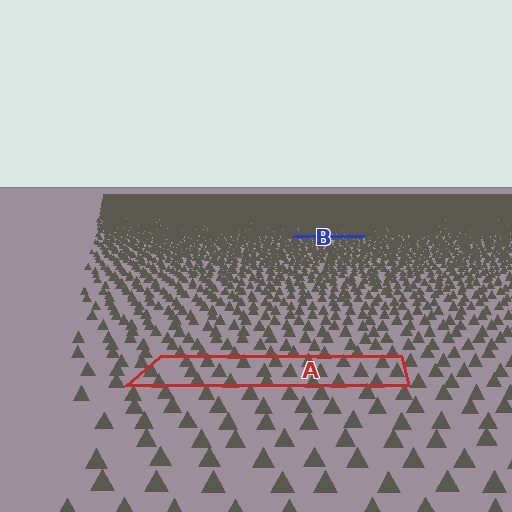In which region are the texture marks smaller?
The texture marks are smaller in region B, because it is farther away.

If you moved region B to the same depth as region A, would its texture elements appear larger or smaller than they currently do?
They would appear larger. At a closer depth, the same texture elements are projected at a bigger on-screen size.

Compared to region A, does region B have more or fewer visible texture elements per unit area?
Region B has more texture elements per unit area — they are packed more densely because it is farther away.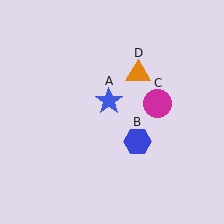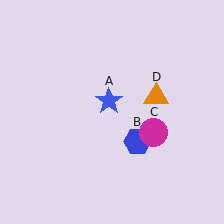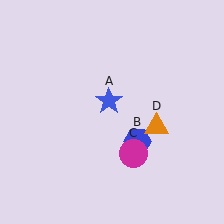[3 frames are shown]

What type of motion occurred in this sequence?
The magenta circle (object C), orange triangle (object D) rotated clockwise around the center of the scene.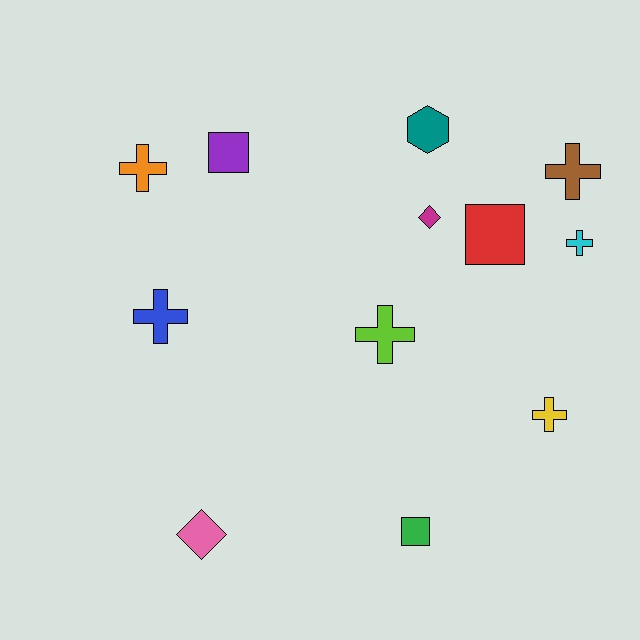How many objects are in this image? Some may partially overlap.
There are 12 objects.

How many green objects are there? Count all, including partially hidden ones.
There is 1 green object.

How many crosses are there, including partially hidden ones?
There are 6 crosses.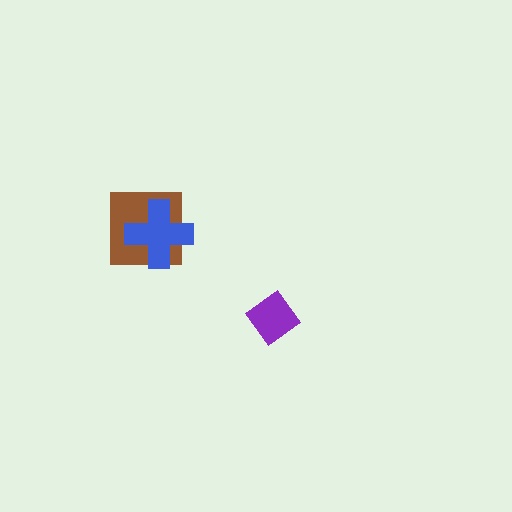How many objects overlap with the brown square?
1 object overlaps with the brown square.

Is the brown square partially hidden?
Yes, it is partially covered by another shape.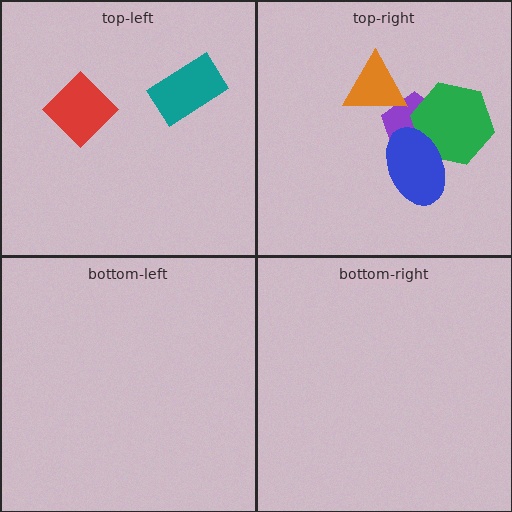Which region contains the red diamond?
The top-left region.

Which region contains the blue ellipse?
The top-right region.